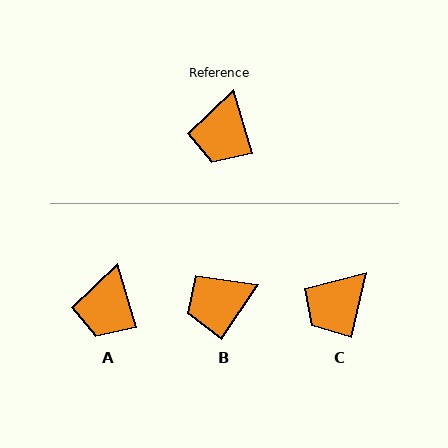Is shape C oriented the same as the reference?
No, it is off by about 30 degrees.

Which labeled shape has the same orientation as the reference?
A.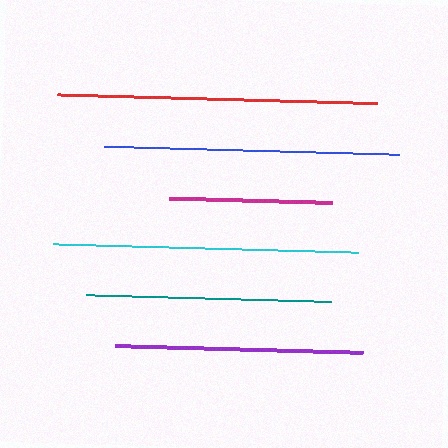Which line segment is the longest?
The red line is the longest at approximately 319 pixels.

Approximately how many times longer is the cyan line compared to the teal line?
The cyan line is approximately 1.2 times the length of the teal line.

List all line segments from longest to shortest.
From longest to shortest: red, cyan, blue, purple, teal, magenta.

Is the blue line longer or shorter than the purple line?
The blue line is longer than the purple line.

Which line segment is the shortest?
The magenta line is the shortest at approximately 163 pixels.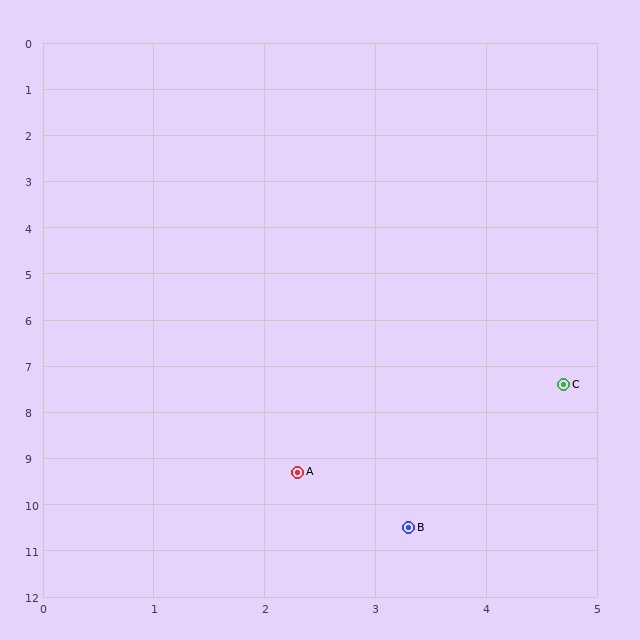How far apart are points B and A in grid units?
Points B and A are about 1.6 grid units apart.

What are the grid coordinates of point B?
Point B is at approximately (3.3, 10.5).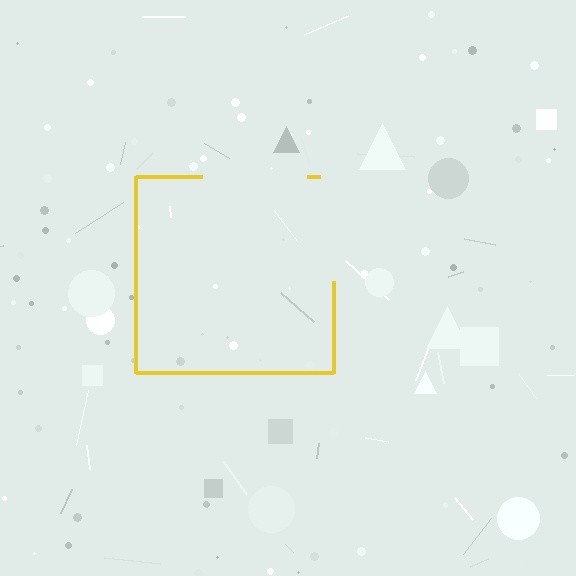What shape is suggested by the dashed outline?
The dashed outline suggests a square.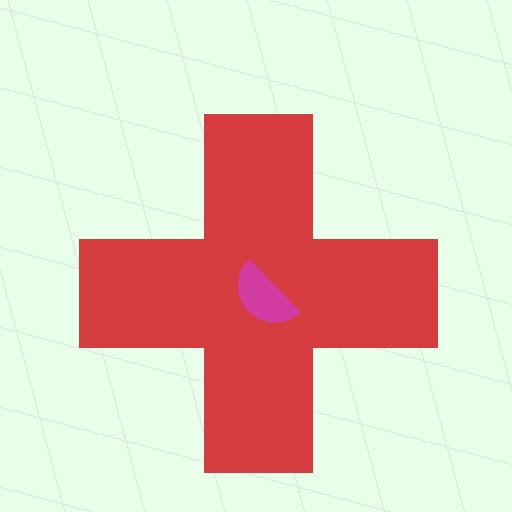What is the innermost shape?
The magenta semicircle.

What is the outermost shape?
The red cross.